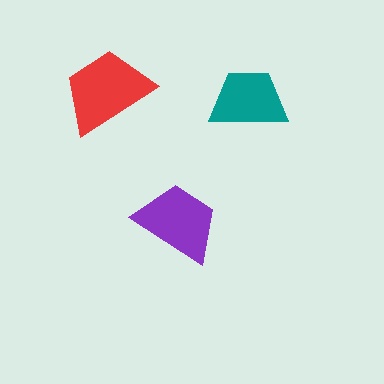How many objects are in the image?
There are 3 objects in the image.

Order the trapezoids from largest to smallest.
the red one, the purple one, the teal one.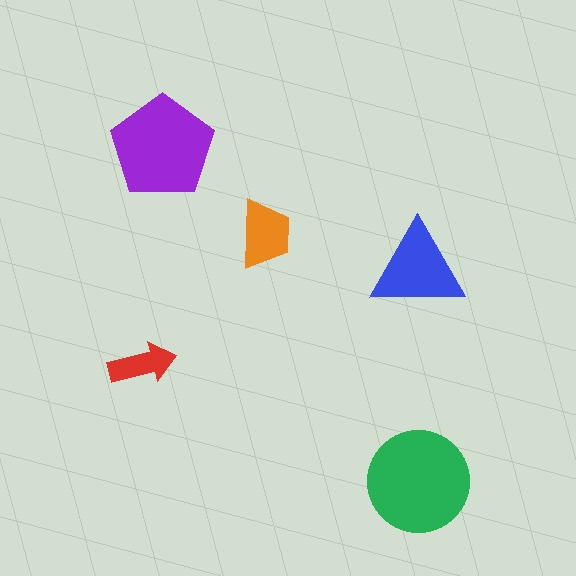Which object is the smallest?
The red arrow.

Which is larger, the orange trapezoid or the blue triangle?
The blue triangle.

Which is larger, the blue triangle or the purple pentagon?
The purple pentagon.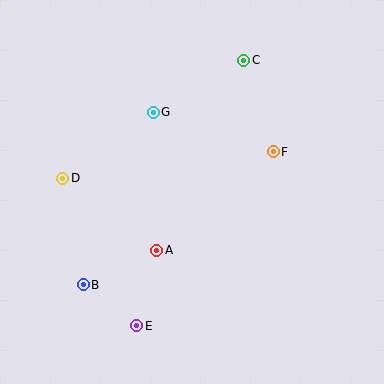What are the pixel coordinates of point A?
Point A is at (157, 250).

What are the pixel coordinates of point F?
Point F is at (273, 152).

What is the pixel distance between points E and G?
The distance between E and G is 214 pixels.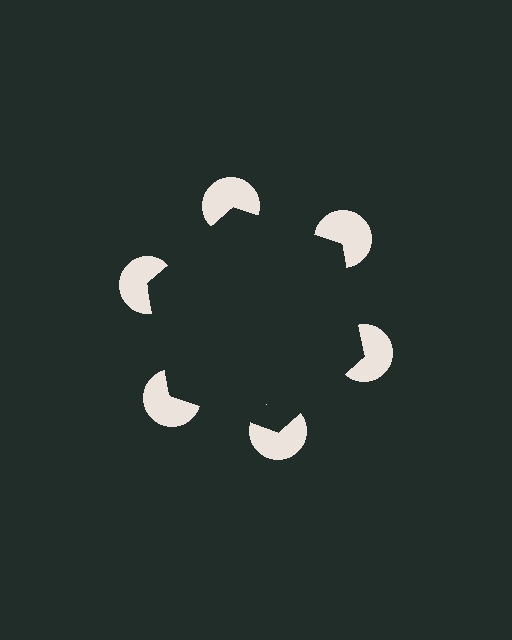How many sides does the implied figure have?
6 sides.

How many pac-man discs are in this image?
There are 6 — one at each vertex of the illusory hexagon.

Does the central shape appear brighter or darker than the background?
It typically appears slightly darker than the background, even though no actual brightness change is drawn.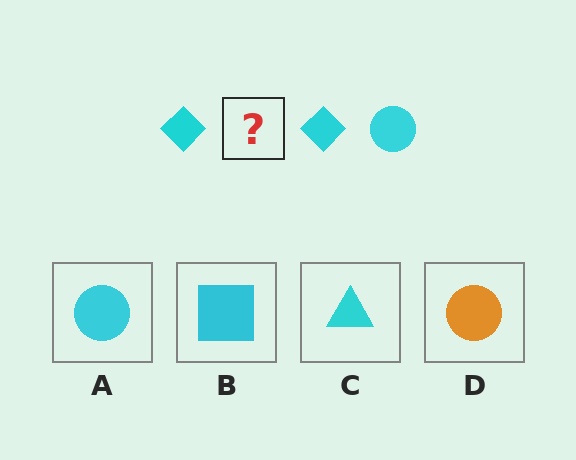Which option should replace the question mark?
Option A.